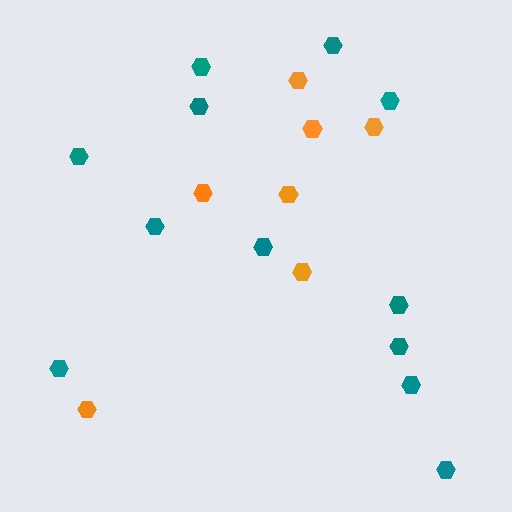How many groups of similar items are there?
There are 2 groups: one group of orange hexagons (7) and one group of teal hexagons (12).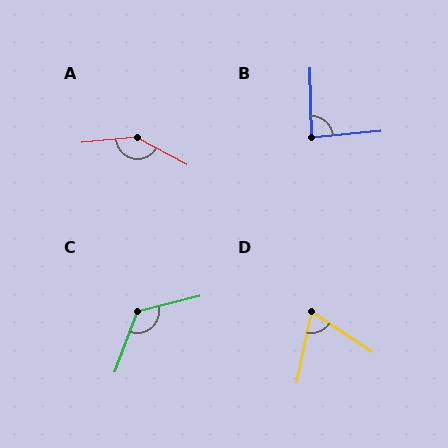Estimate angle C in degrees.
Approximately 124 degrees.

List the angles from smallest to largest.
D (68°), B (86°), C (124°), A (146°).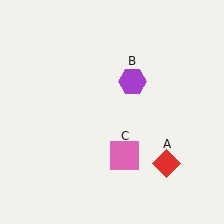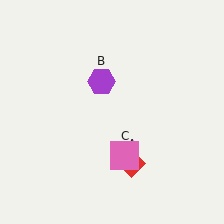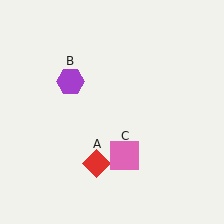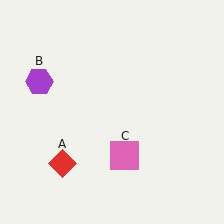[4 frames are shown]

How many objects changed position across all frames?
2 objects changed position: red diamond (object A), purple hexagon (object B).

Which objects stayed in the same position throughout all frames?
Pink square (object C) remained stationary.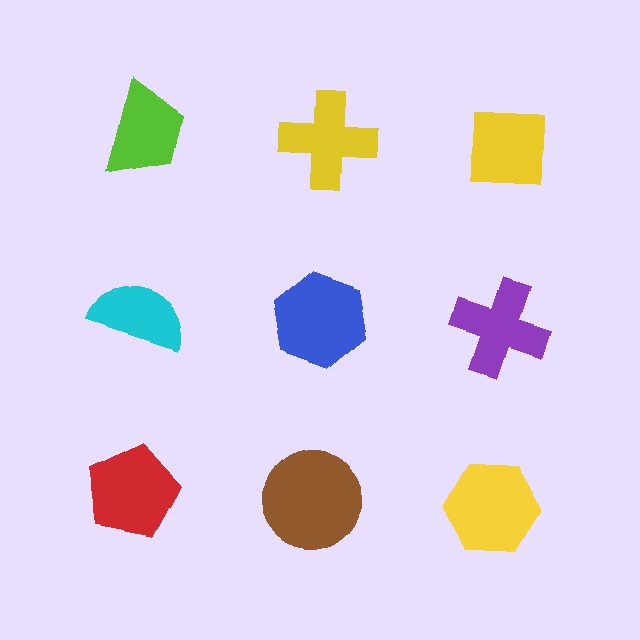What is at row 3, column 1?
A red pentagon.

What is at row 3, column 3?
A yellow hexagon.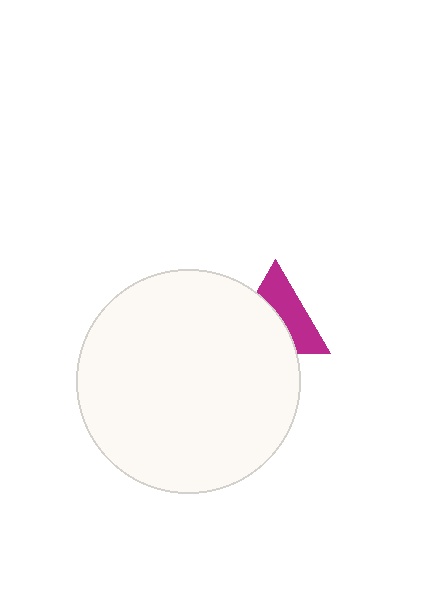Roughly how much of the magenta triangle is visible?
About half of it is visible (roughly 49%).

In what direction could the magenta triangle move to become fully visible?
The magenta triangle could move toward the upper-right. That would shift it out from behind the white circle entirely.